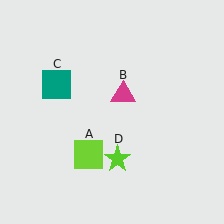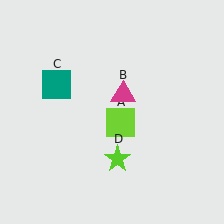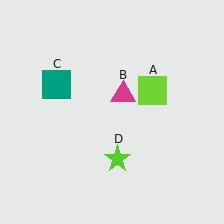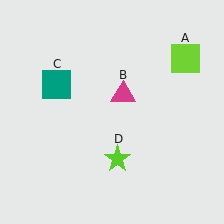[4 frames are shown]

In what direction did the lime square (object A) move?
The lime square (object A) moved up and to the right.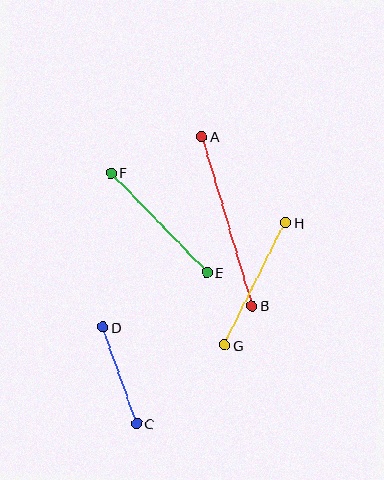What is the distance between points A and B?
The distance is approximately 177 pixels.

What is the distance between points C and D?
The distance is approximately 102 pixels.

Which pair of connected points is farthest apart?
Points A and B are farthest apart.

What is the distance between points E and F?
The distance is approximately 138 pixels.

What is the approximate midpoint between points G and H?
The midpoint is at approximately (255, 284) pixels.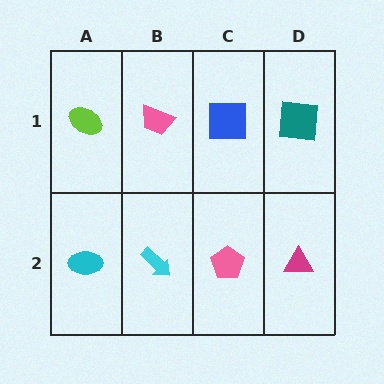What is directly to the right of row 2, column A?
A cyan arrow.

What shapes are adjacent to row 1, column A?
A cyan ellipse (row 2, column A), a pink trapezoid (row 1, column B).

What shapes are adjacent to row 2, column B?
A pink trapezoid (row 1, column B), a cyan ellipse (row 2, column A), a pink pentagon (row 2, column C).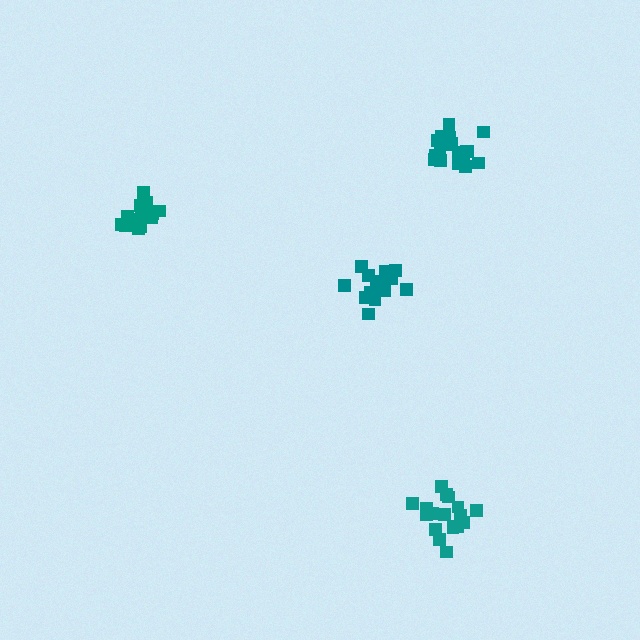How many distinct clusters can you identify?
There are 4 distinct clusters.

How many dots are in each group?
Group 1: 20 dots, Group 2: 18 dots, Group 3: 17 dots, Group 4: 15 dots (70 total).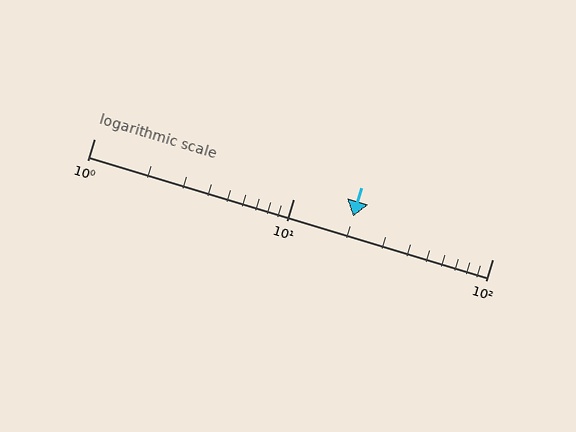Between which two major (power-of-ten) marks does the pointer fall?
The pointer is between 10 and 100.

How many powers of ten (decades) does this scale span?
The scale spans 2 decades, from 1 to 100.